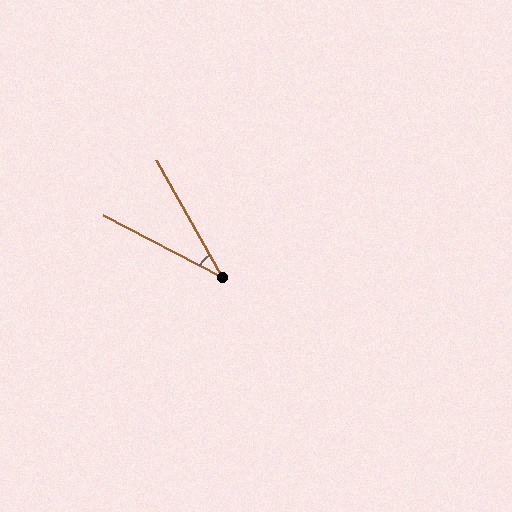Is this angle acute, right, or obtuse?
It is acute.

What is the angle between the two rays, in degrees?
Approximately 33 degrees.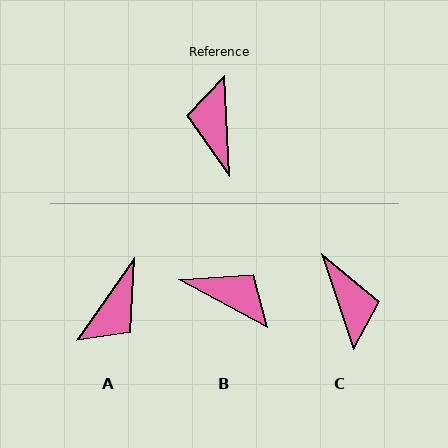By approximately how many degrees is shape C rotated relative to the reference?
Approximately 164 degrees clockwise.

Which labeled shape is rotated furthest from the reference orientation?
C, about 164 degrees away.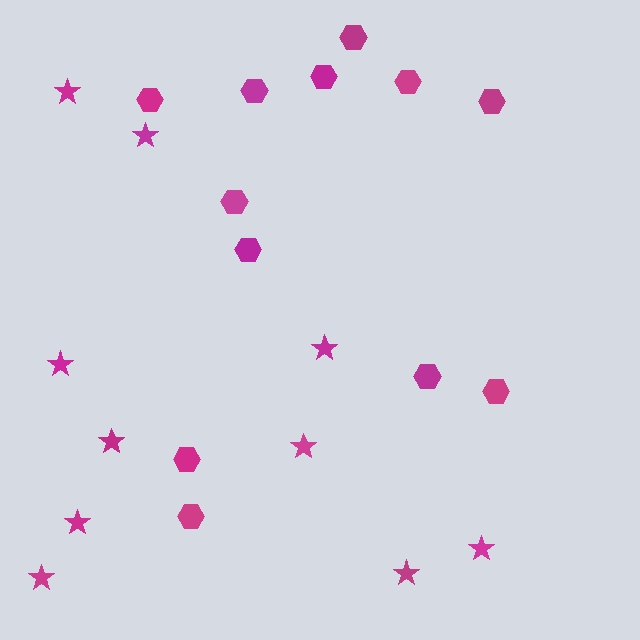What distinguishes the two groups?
There are 2 groups: one group of stars (10) and one group of hexagons (12).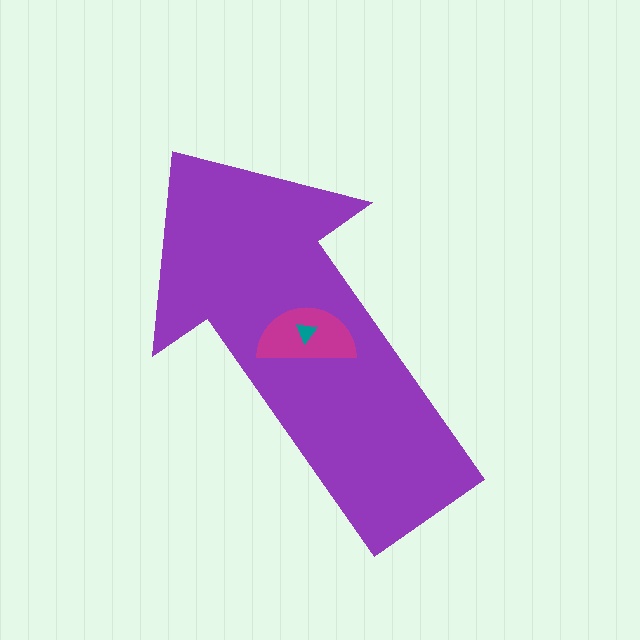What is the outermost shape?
The purple arrow.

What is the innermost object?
The teal triangle.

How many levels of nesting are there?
3.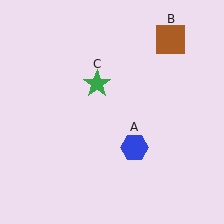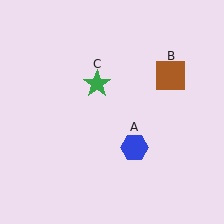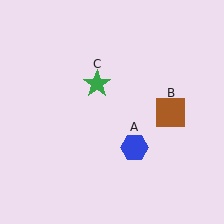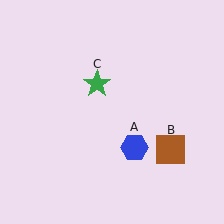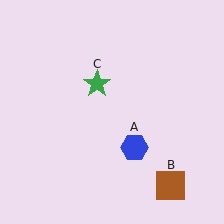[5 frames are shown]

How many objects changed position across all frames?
1 object changed position: brown square (object B).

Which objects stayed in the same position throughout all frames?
Blue hexagon (object A) and green star (object C) remained stationary.